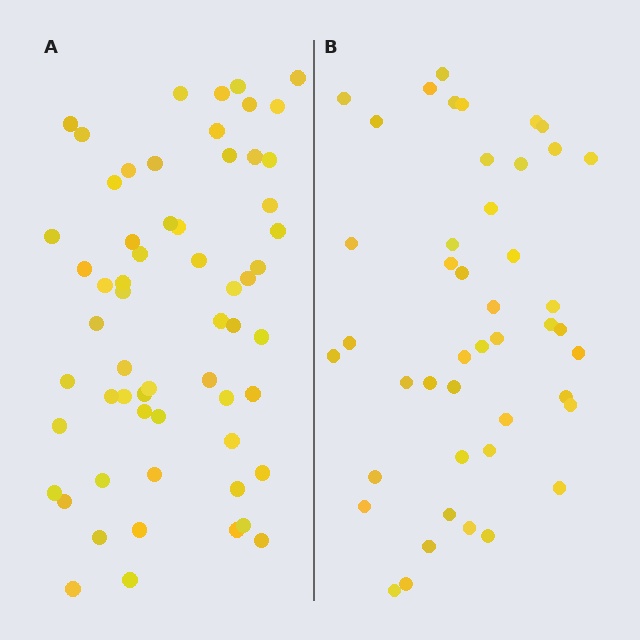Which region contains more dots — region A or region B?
Region A (the left region) has more dots.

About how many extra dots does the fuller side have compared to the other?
Region A has approximately 15 more dots than region B.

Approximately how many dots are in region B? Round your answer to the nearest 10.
About 40 dots. (The exact count is 45, which rounds to 40.)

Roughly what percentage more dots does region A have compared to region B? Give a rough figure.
About 35% more.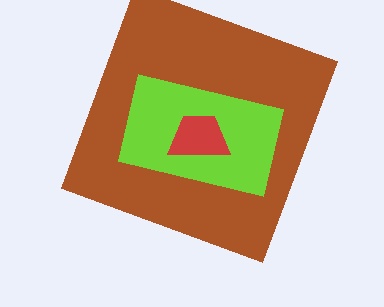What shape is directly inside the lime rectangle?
The red trapezoid.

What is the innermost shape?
The red trapezoid.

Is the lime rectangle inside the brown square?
Yes.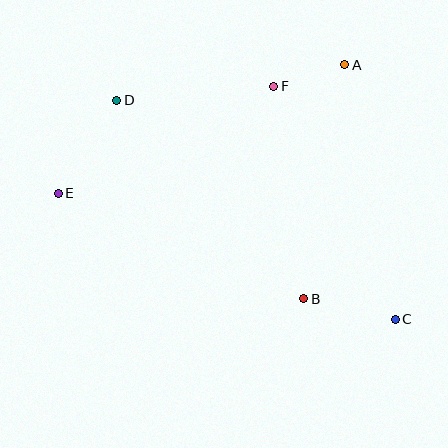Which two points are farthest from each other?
Points C and E are farthest from each other.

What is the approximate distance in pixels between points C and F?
The distance between C and F is approximately 263 pixels.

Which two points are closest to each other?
Points A and F are closest to each other.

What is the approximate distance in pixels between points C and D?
The distance between C and D is approximately 354 pixels.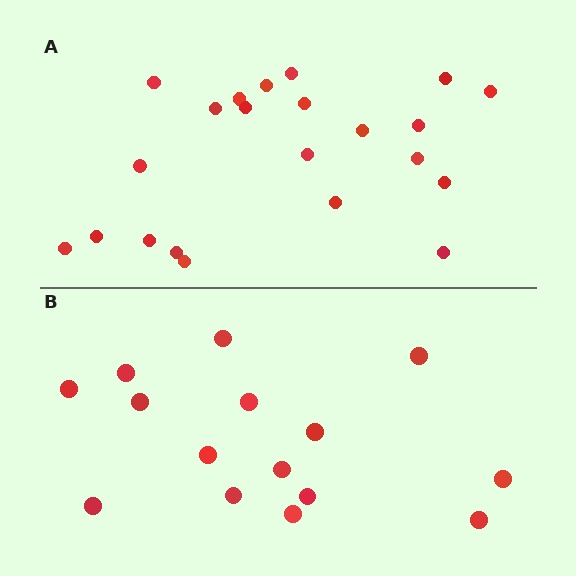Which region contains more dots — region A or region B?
Region A (the top region) has more dots.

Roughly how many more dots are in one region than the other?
Region A has roughly 8 or so more dots than region B.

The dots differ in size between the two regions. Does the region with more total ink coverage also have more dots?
No. Region B has more total ink coverage because its dots are larger, but region A actually contains more individual dots. Total area can be misleading — the number of items is what matters here.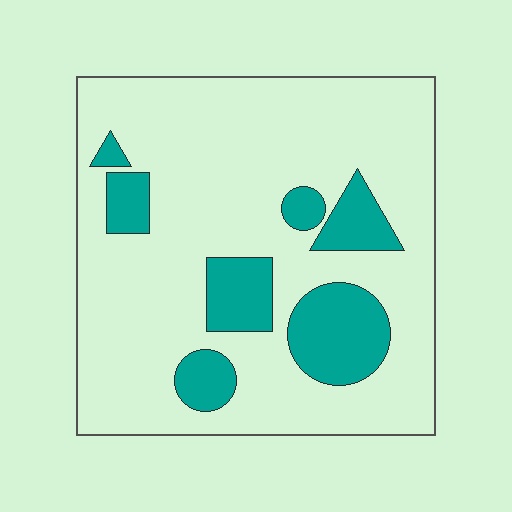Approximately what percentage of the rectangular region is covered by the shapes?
Approximately 20%.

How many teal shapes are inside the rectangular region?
7.